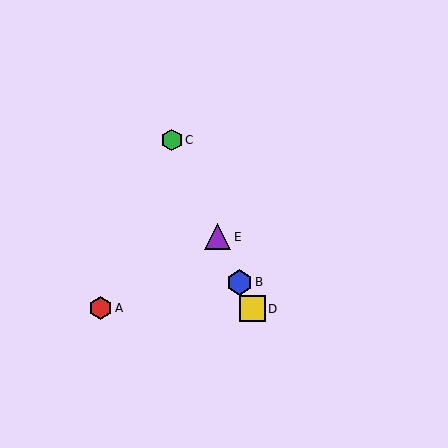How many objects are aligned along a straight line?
4 objects (B, C, D, E) are aligned along a straight line.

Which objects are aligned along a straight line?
Objects B, C, D, E are aligned along a straight line.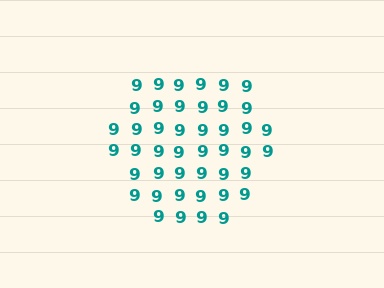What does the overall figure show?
The overall figure shows a circle.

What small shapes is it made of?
It is made of small digit 9's.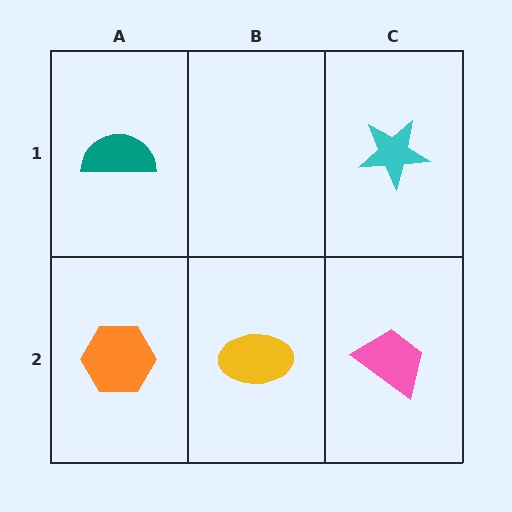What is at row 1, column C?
A cyan star.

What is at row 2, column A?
An orange hexagon.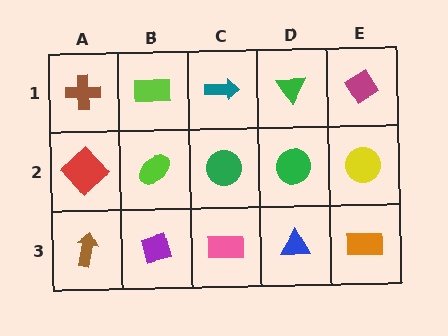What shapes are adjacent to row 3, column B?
A lime ellipse (row 2, column B), a brown arrow (row 3, column A), a pink rectangle (row 3, column C).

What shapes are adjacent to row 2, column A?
A brown cross (row 1, column A), a brown arrow (row 3, column A), a lime ellipse (row 2, column B).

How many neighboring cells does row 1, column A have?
2.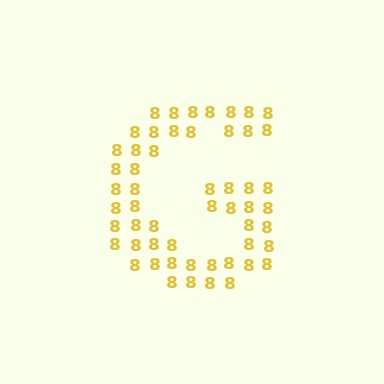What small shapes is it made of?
It is made of small digit 8's.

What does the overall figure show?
The overall figure shows the letter G.